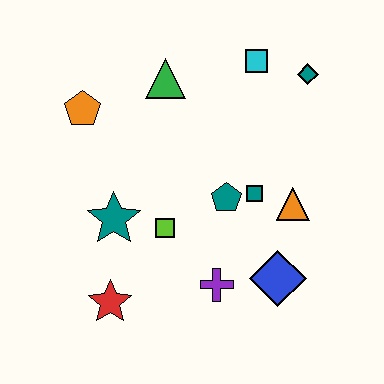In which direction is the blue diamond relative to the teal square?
The blue diamond is below the teal square.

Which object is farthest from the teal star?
The teal diamond is farthest from the teal star.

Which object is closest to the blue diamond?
The purple cross is closest to the blue diamond.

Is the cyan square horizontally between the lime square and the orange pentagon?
No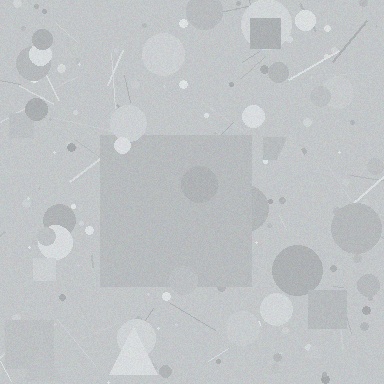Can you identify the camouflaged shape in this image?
The camouflaged shape is a square.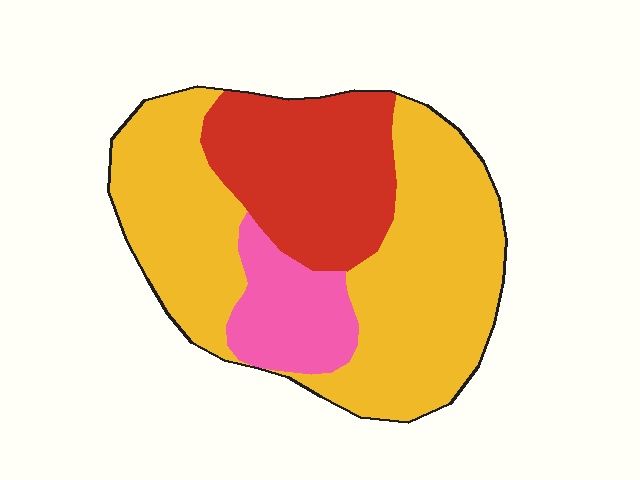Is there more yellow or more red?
Yellow.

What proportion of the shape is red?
Red covers roughly 25% of the shape.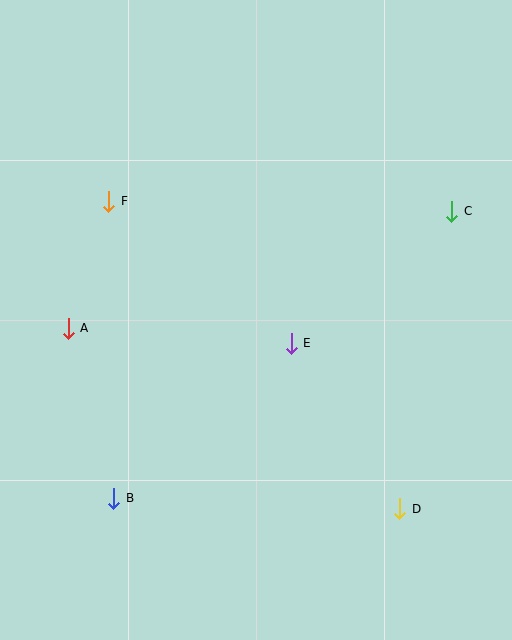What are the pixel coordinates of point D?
Point D is at (400, 509).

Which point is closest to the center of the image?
Point E at (291, 343) is closest to the center.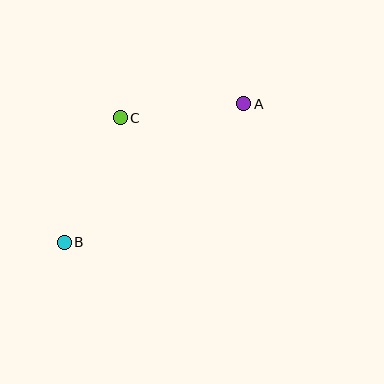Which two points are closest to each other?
Points A and C are closest to each other.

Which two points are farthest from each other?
Points A and B are farthest from each other.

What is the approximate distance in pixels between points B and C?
The distance between B and C is approximately 137 pixels.